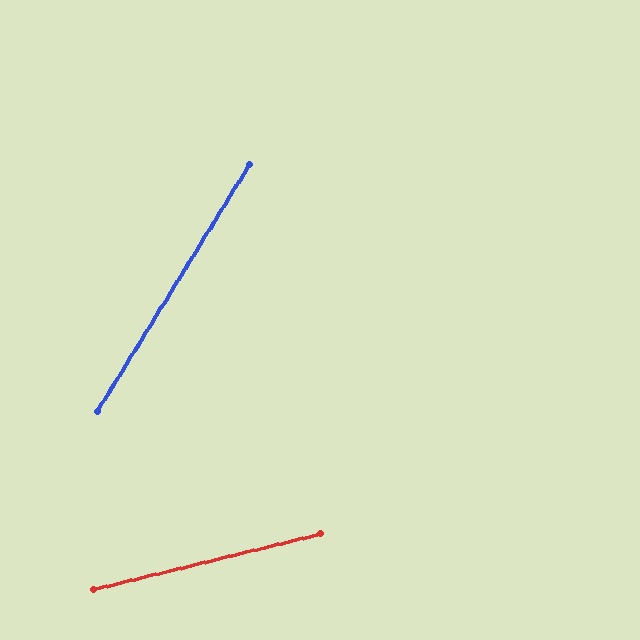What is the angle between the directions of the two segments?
Approximately 45 degrees.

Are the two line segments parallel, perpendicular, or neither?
Neither parallel nor perpendicular — they differ by about 45°.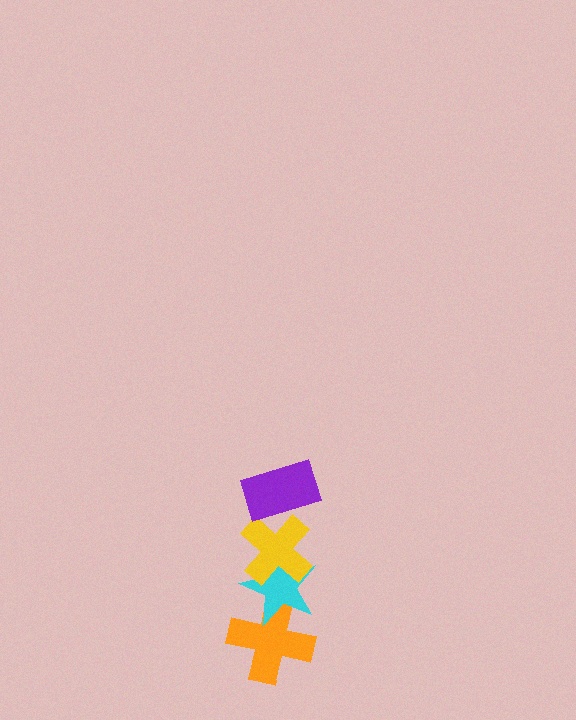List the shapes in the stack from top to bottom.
From top to bottom: the purple rectangle, the yellow cross, the cyan star, the orange cross.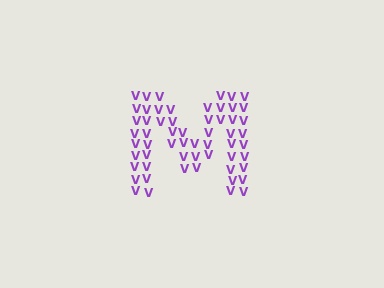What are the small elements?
The small elements are letter V's.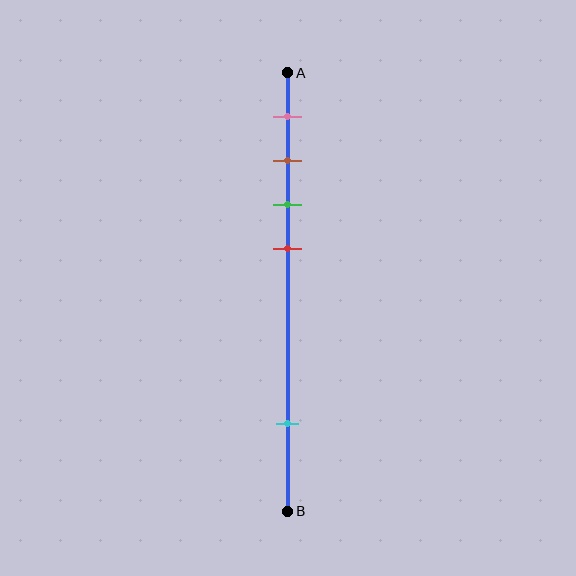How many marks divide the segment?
There are 5 marks dividing the segment.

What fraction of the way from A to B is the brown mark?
The brown mark is approximately 20% (0.2) of the way from A to B.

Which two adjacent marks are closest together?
The brown and green marks are the closest adjacent pair.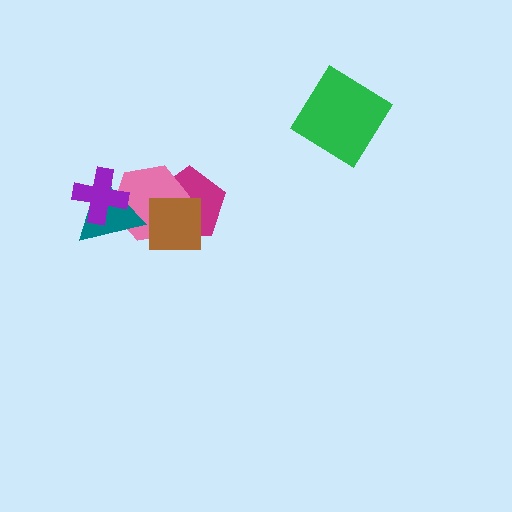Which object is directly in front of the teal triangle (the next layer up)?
The brown square is directly in front of the teal triangle.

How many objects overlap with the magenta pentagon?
2 objects overlap with the magenta pentagon.